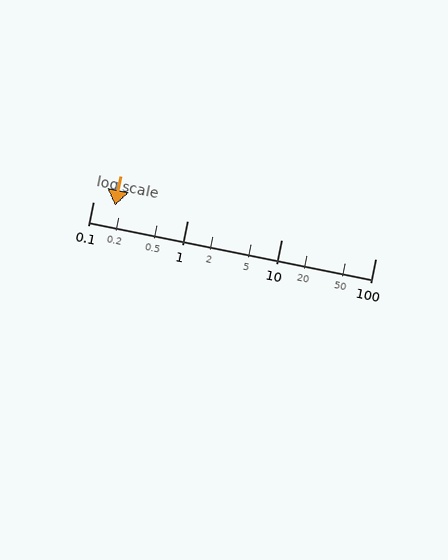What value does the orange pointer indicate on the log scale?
The pointer indicates approximately 0.17.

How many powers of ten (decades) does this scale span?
The scale spans 3 decades, from 0.1 to 100.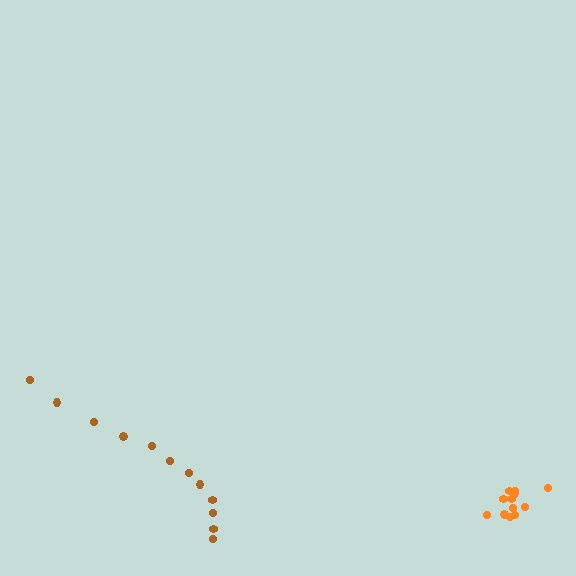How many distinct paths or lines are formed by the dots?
There are 2 distinct paths.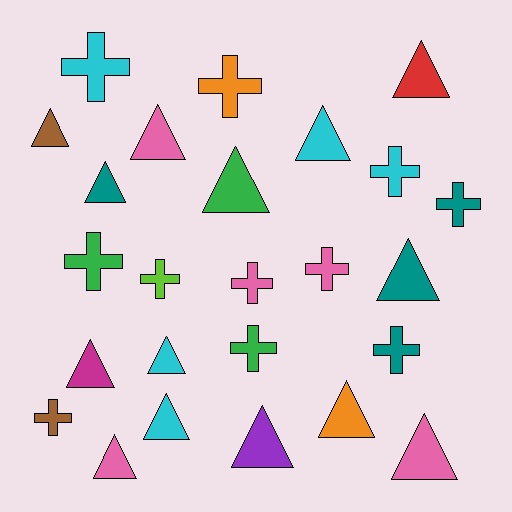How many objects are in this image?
There are 25 objects.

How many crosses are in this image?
There are 11 crosses.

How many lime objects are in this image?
There is 1 lime object.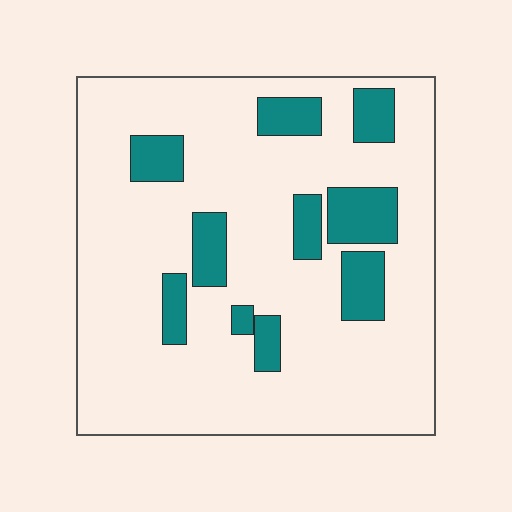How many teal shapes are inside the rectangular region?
10.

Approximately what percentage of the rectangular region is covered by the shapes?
Approximately 20%.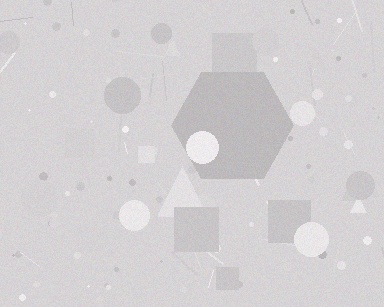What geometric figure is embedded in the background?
A hexagon is embedded in the background.